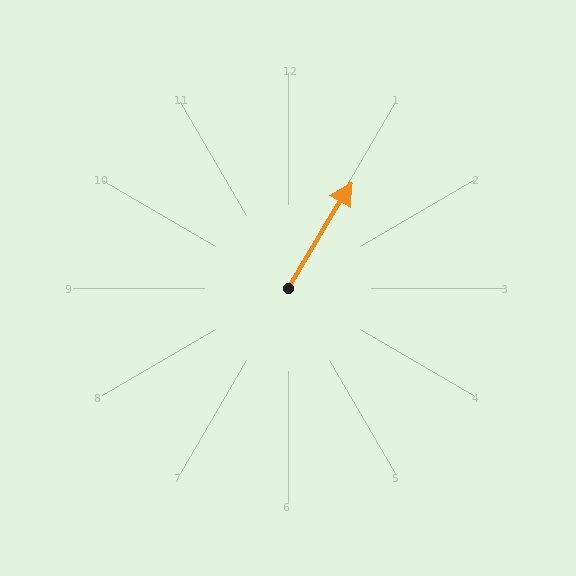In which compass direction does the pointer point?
Northeast.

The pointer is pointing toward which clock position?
Roughly 1 o'clock.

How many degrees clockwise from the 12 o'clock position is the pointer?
Approximately 31 degrees.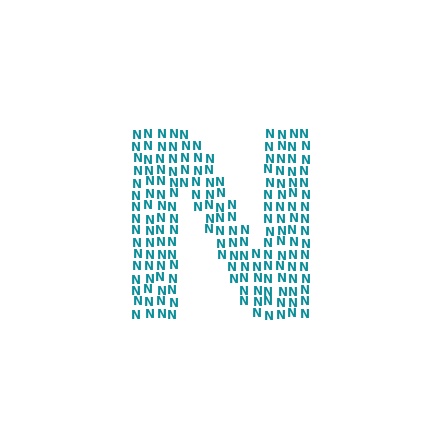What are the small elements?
The small elements are letter N's.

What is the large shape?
The large shape is the letter N.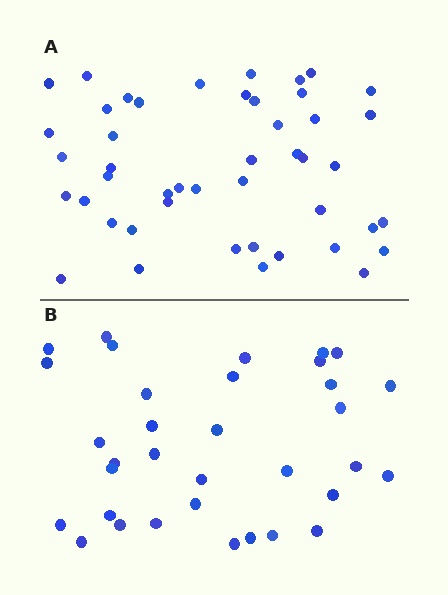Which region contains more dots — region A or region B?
Region A (the top region) has more dots.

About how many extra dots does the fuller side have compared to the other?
Region A has roughly 12 or so more dots than region B.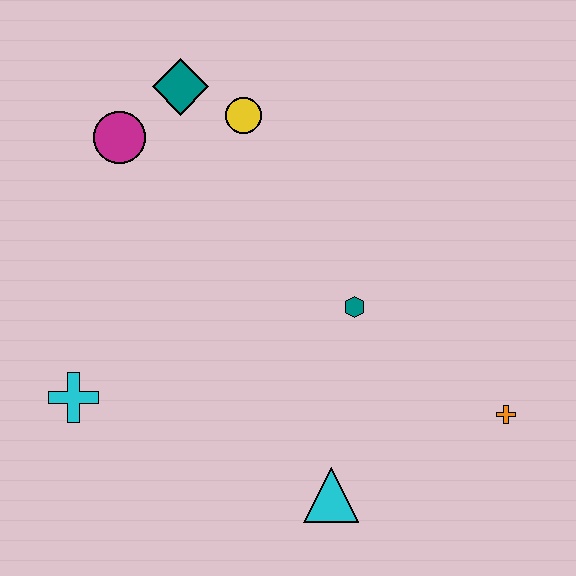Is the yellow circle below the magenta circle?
No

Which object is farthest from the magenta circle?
The orange cross is farthest from the magenta circle.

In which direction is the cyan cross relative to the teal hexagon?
The cyan cross is to the left of the teal hexagon.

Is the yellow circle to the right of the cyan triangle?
No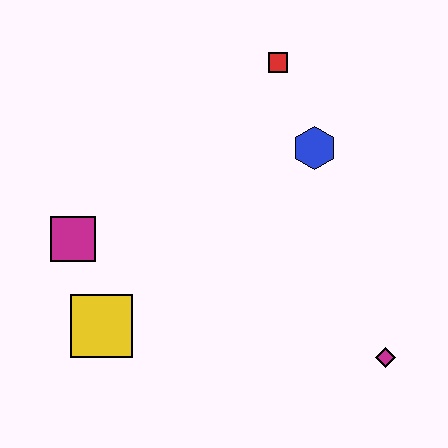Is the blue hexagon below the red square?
Yes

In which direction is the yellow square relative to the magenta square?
The yellow square is below the magenta square.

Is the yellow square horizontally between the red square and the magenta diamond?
No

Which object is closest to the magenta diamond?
The blue hexagon is closest to the magenta diamond.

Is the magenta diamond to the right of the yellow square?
Yes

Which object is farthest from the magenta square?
The magenta diamond is farthest from the magenta square.